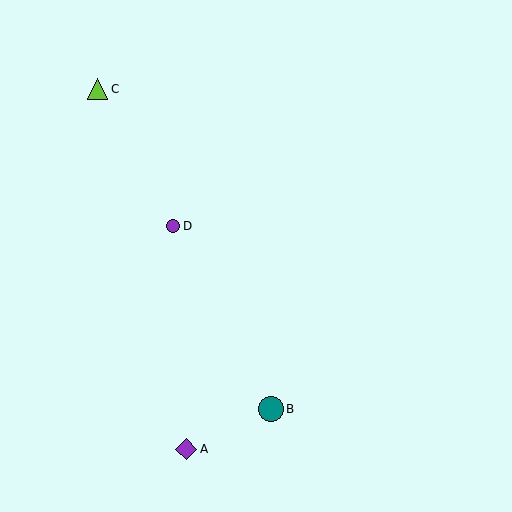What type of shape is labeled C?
Shape C is a lime triangle.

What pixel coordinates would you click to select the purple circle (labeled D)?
Click at (173, 226) to select the purple circle D.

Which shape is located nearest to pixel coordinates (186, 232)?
The purple circle (labeled D) at (173, 226) is nearest to that location.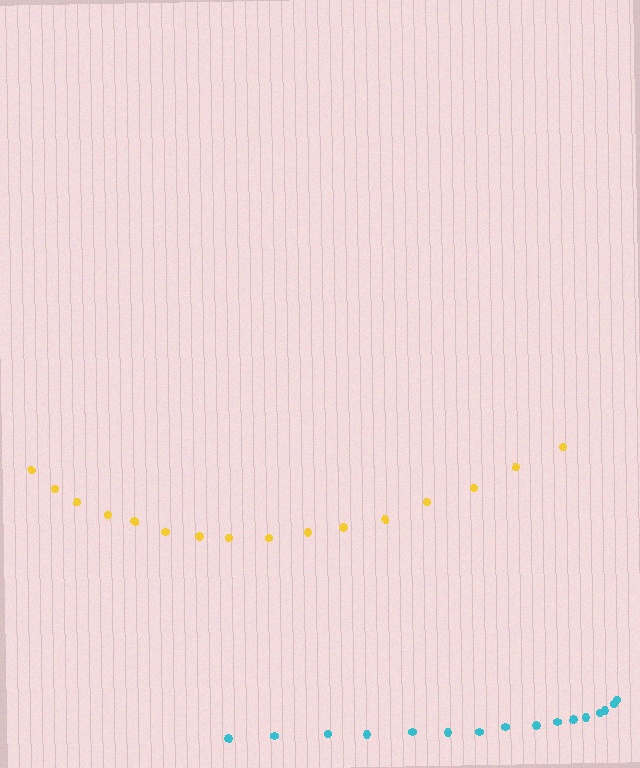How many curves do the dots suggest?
There are 2 distinct paths.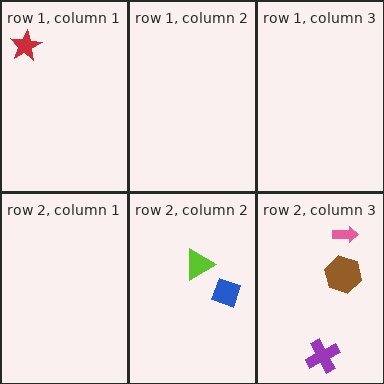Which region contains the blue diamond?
The row 2, column 2 region.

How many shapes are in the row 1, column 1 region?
1.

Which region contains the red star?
The row 1, column 1 region.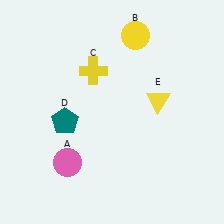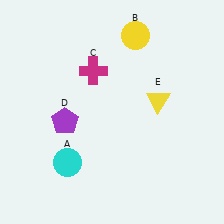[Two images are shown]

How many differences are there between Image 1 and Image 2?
There are 3 differences between the two images.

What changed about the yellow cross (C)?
In Image 1, C is yellow. In Image 2, it changed to magenta.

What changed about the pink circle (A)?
In Image 1, A is pink. In Image 2, it changed to cyan.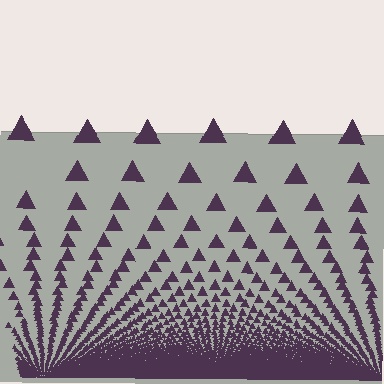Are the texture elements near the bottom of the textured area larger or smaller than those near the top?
Smaller. The gradient is inverted — elements near the bottom are smaller and denser.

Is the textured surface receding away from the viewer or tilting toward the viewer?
The surface appears to tilt toward the viewer. Texture elements get larger and sparser toward the top.